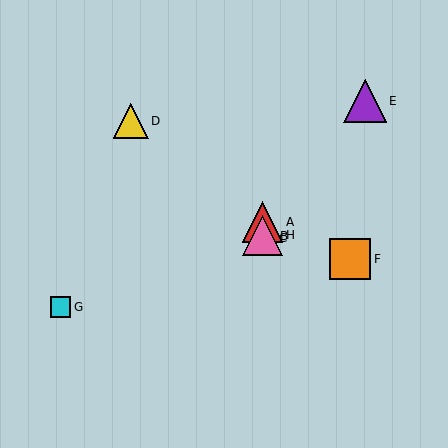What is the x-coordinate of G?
Object G is at x≈60.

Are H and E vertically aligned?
No, H is at x≈263 and E is at x≈365.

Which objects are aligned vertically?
Objects A, B, C, H are aligned vertically.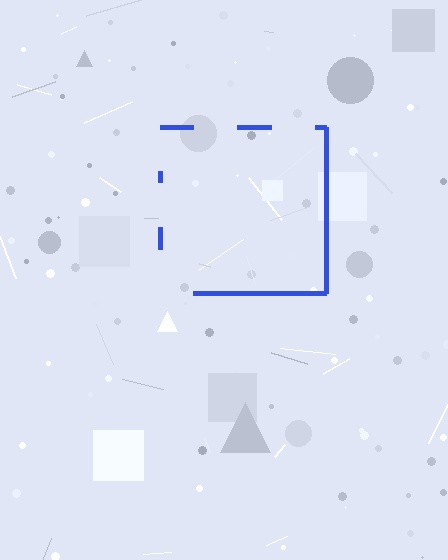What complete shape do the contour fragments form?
The contour fragments form a square.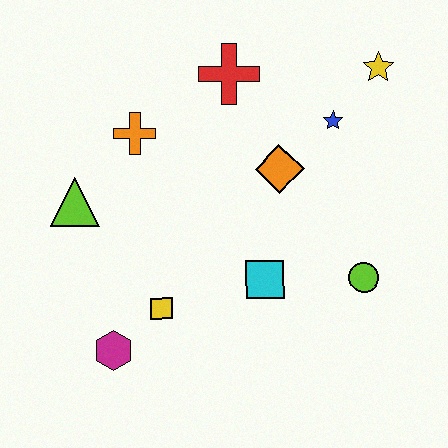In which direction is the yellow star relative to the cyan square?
The yellow star is above the cyan square.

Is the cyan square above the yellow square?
Yes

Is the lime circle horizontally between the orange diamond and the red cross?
No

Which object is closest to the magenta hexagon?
The yellow square is closest to the magenta hexagon.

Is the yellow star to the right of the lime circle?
Yes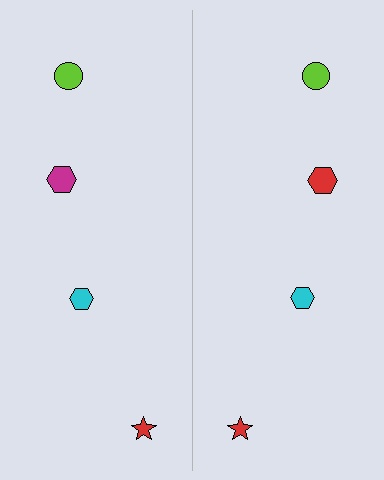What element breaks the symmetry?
The red hexagon on the right side breaks the symmetry — its mirror counterpart is magenta.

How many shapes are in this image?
There are 8 shapes in this image.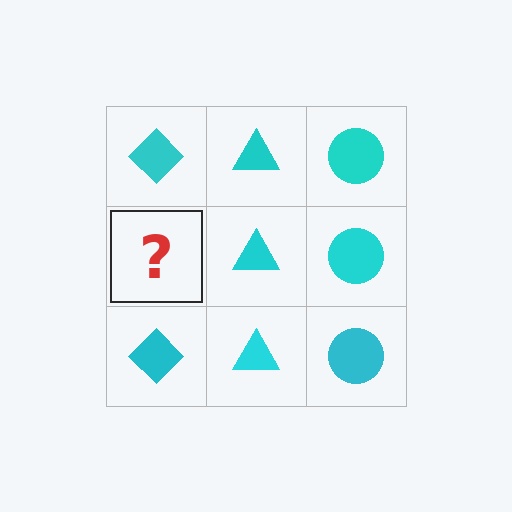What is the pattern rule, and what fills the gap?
The rule is that each column has a consistent shape. The gap should be filled with a cyan diamond.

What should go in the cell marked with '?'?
The missing cell should contain a cyan diamond.